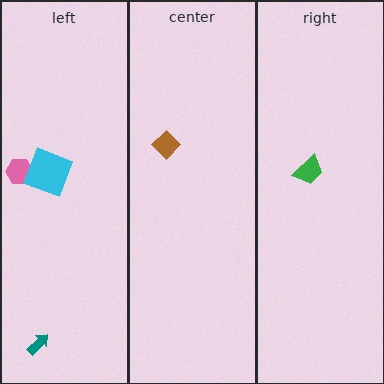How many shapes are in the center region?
1.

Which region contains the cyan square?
The left region.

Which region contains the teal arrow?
The left region.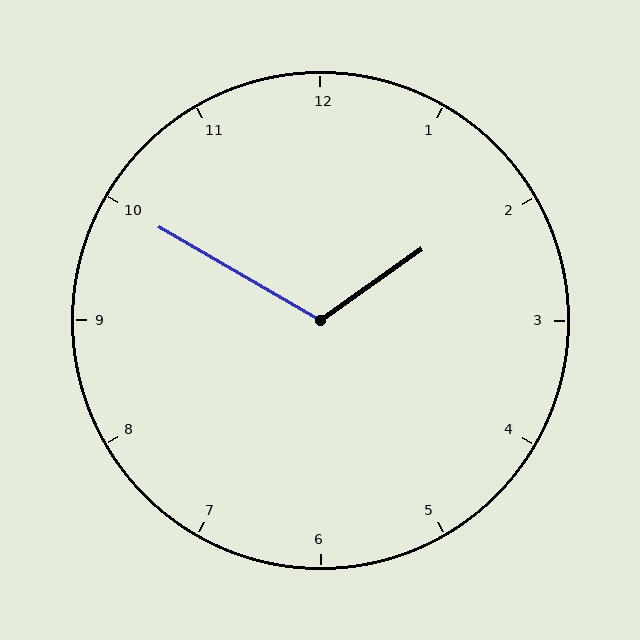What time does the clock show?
1:50.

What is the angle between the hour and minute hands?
Approximately 115 degrees.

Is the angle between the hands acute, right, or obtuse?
It is obtuse.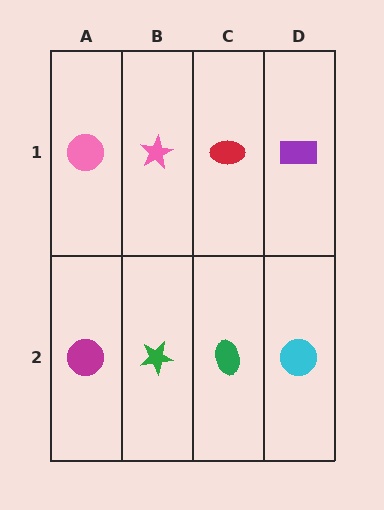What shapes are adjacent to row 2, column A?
A pink circle (row 1, column A), a green star (row 2, column B).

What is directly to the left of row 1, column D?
A red ellipse.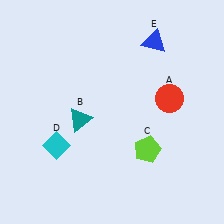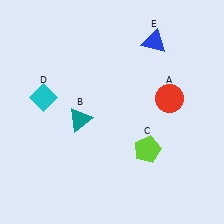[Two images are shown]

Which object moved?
The cyan diamond (D) moved up.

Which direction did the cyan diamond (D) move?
The cyan diamond (D) moved up.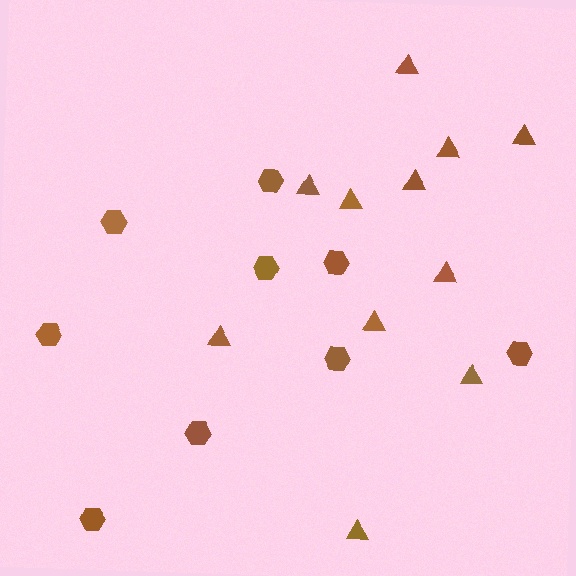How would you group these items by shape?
There are 2 groups: one group of triangles (11) and one group of hexagons (9).